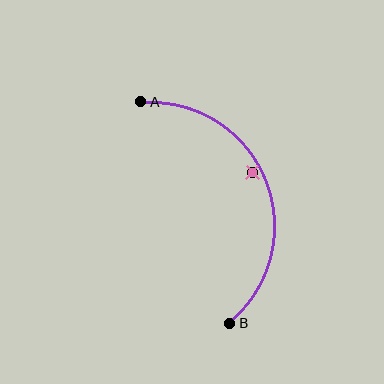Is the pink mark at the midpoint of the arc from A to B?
No — the pink mark does not lie on the arc at all. It sits slightly inside the curve.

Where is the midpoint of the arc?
The arc midpoint is the point on the curve farthest from the straight line joining A and B. It sits to the right of that line.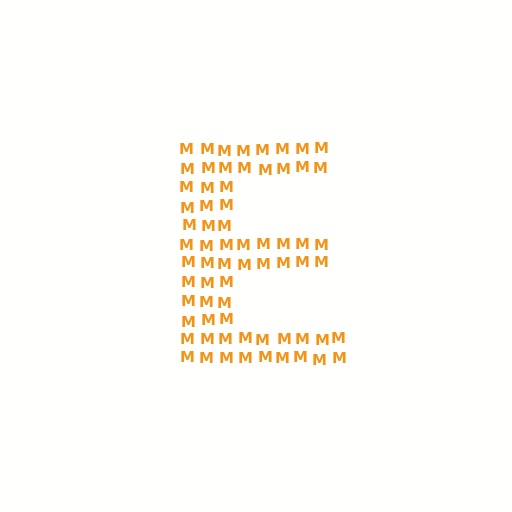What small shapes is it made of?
It is made of small letter M's.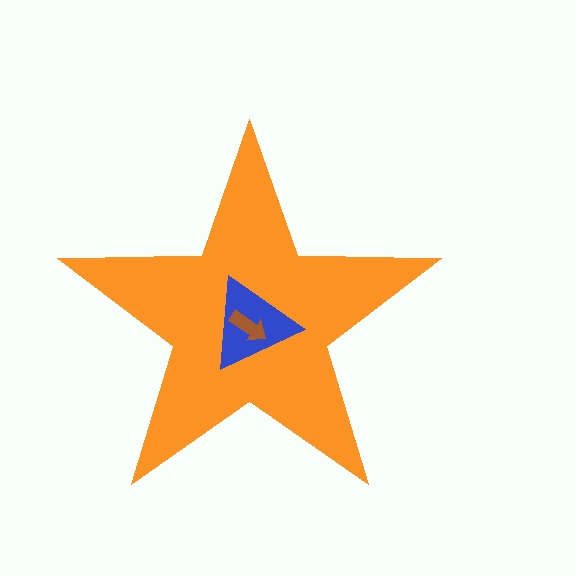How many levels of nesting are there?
3.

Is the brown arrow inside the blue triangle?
Yes.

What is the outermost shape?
The orange star.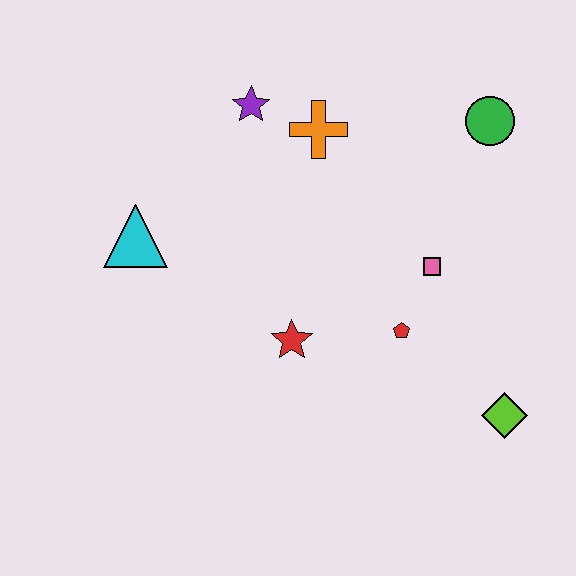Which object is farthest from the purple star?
The lime diamond is farthest from the purple star.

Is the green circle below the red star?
No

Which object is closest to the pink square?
The red pentagon is closest to the pink square.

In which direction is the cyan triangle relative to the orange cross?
The cyan triangle is to the left of the orange cross.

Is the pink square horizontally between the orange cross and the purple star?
No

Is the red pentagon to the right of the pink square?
No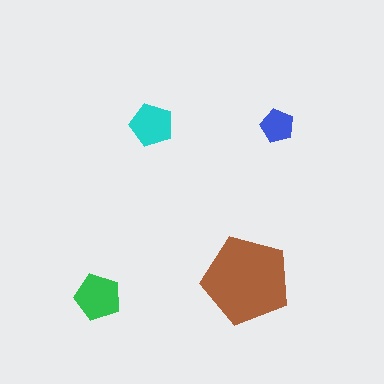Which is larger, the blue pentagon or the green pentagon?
The green one.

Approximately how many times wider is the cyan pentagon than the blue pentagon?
About 1.5 times wider.